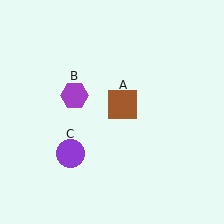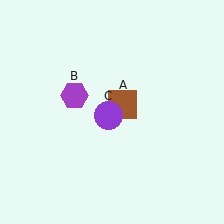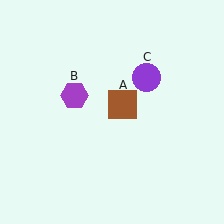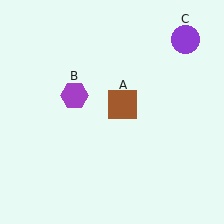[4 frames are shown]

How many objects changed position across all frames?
1 object changed position: purple circle (object C).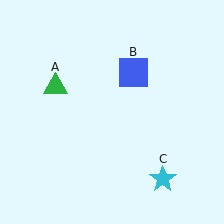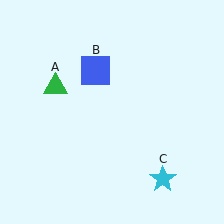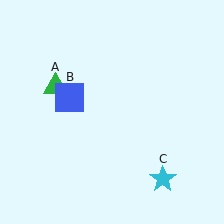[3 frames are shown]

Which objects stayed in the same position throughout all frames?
Green triangle (object A) and cyan star (object C) remained stationary.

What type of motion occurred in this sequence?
The blue square (object B) rotated counterclockwise around the center of the scene.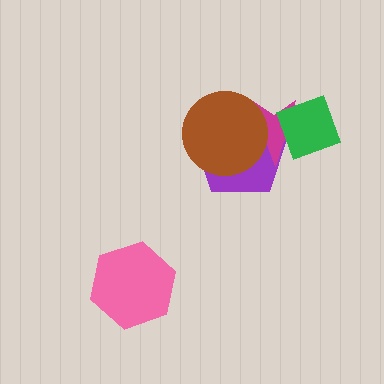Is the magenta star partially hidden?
Yes, it is partially covered by another shape.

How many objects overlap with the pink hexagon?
0 objects overlap with the pink hexagon.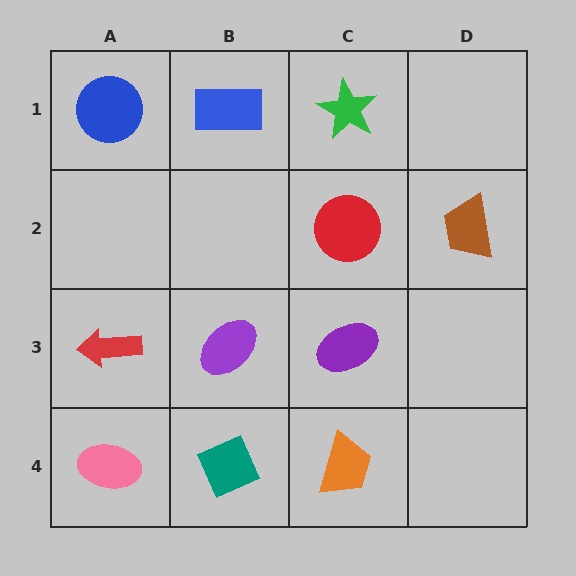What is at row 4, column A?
A pink ellipse.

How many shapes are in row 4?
3 shapes.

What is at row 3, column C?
A purple ellipse.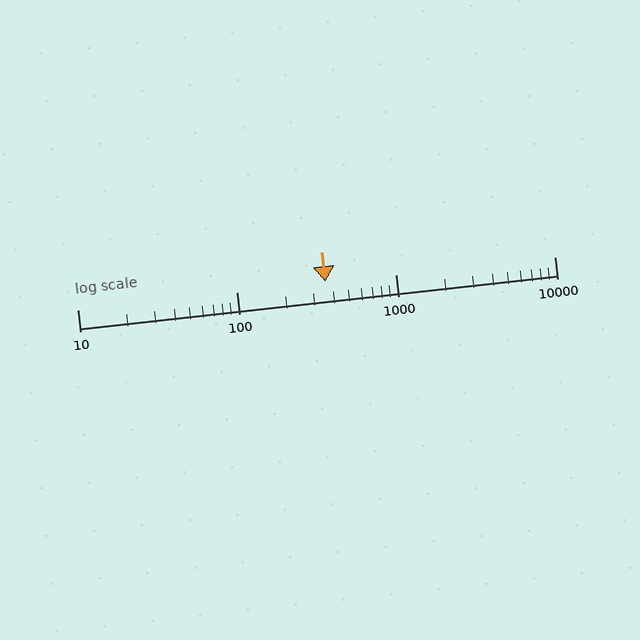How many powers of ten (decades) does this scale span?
The scale spans 3 decades, from 10 to 10000.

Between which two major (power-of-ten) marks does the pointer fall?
The pointer is between 100 and 1000.